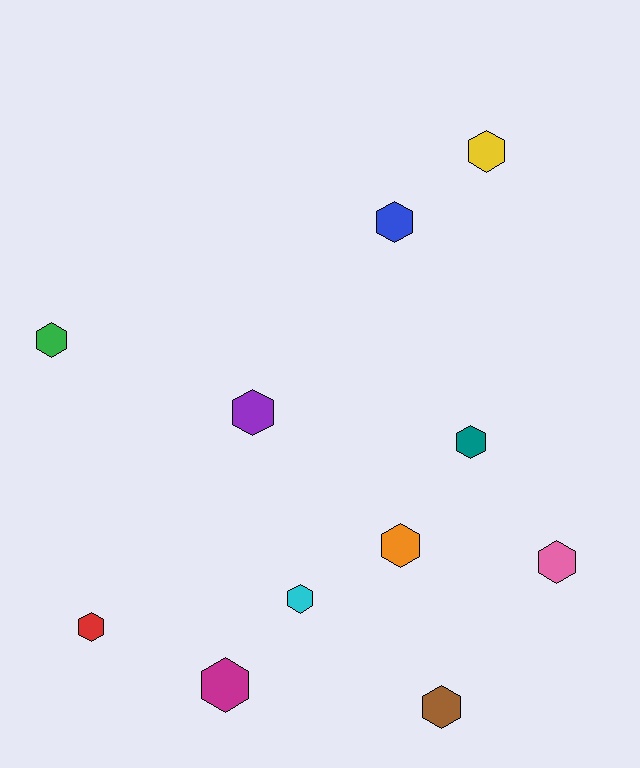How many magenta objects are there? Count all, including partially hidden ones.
There is 1 magenta object.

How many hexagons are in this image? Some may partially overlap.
There are 11 hexagons.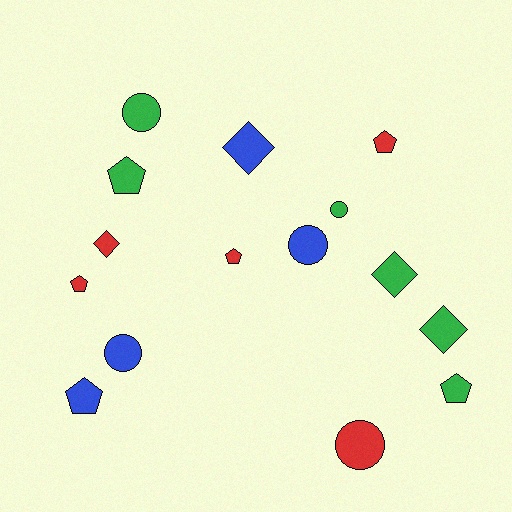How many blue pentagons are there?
There is 1 blue pentagon.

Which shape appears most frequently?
Pentagon, with 6 objects.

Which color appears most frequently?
Green, with 6 objects.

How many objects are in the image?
There are 15 objects.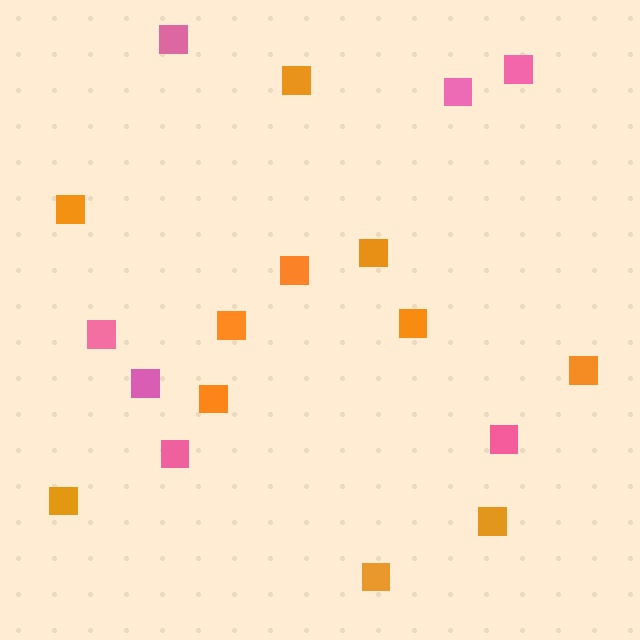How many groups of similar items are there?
There are 2 groups: one group of orange squares (11) and one group of pink squares (7).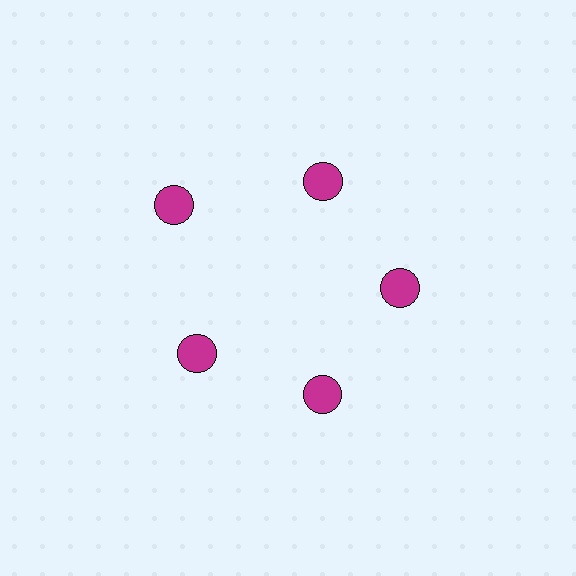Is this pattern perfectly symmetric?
No. The 5 magenta circles are arranged in a ring, but one element near the 10 o'clock position is pushed outward from the center, breaking the 5-fold rotational symmetry.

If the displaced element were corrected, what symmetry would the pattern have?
It would have 5-fold rotational symmetry — the pattern would map onto itself every 72 degrees.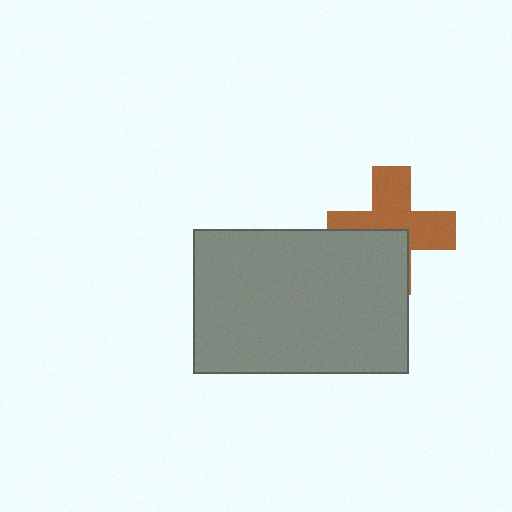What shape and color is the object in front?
The object in front is a gray rectangle.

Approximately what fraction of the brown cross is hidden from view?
Roughly 40% of the brown cross is hidden behind the gray rectangle.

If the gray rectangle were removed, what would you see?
You would see the complete brown cross.